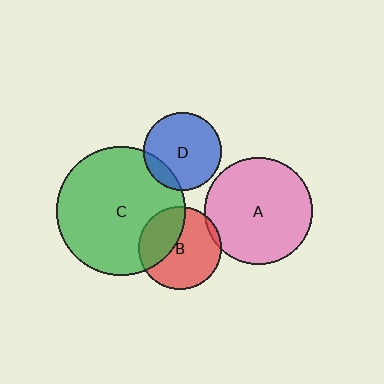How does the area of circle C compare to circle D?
Approximately 2.7 times.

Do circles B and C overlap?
Yes.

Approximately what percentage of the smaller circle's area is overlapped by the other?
Approximately 35%.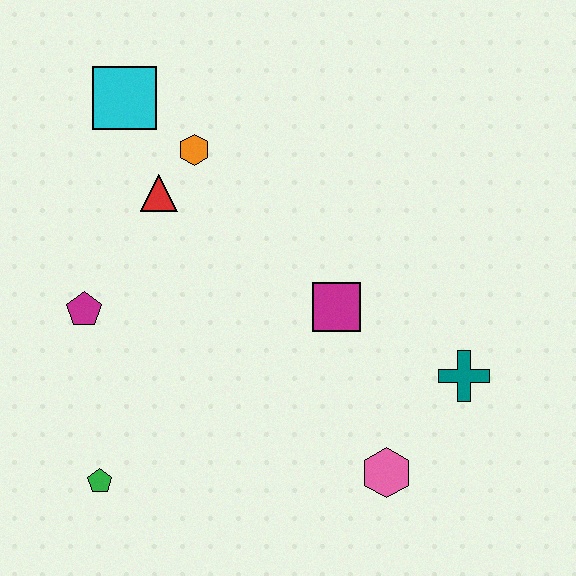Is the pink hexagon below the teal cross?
Yes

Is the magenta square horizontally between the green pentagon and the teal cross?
Yes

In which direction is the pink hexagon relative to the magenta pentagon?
The pink hexagon is to the right of the magenta pentagon.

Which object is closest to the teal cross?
The pink hexagon is closest to the teal cross.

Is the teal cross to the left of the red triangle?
No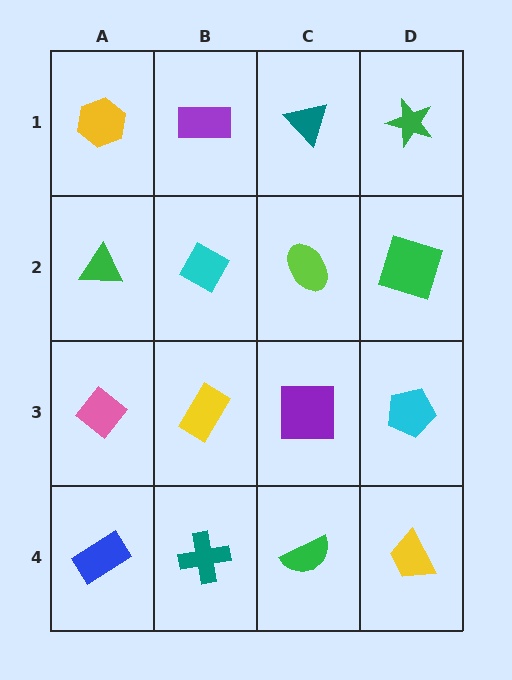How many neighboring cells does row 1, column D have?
2.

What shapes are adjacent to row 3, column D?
A green square (row 2, column D), a yellow trapezoid (row 4, column D), a purple square (row 3, column C).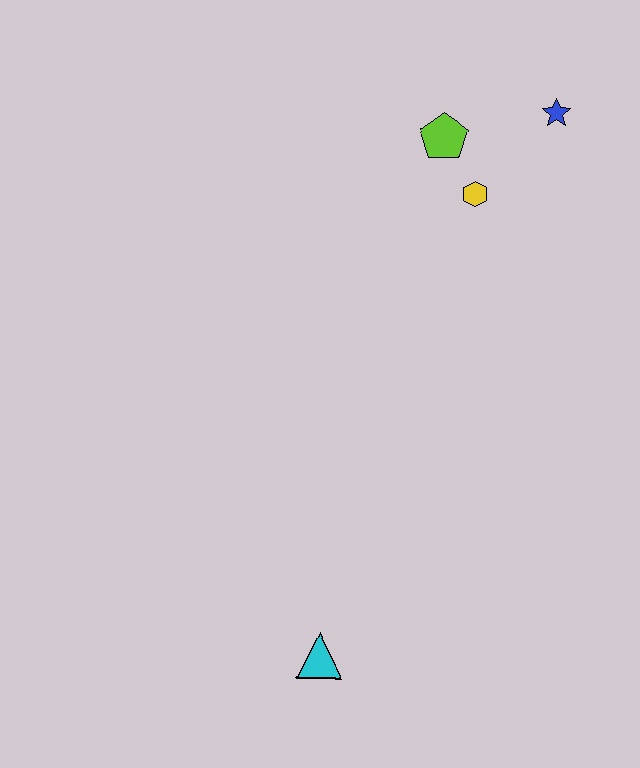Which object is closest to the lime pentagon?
The yellow hexagon is closest to the lime pentagon.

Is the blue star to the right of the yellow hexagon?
Yes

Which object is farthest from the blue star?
The cyan triangle is farthest from the blue star.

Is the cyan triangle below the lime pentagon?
Yes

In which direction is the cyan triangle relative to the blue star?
The cyan triangle is below the blue star.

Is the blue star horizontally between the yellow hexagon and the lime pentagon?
No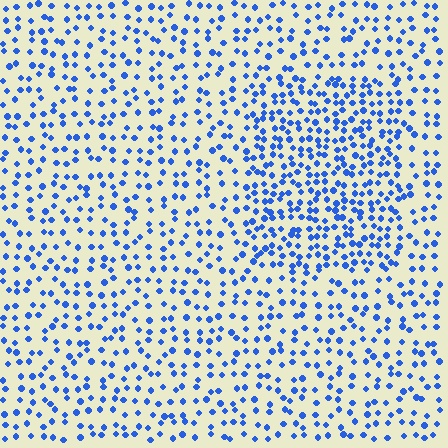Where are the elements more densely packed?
The elements are more densely packed inside the rectangle boundary.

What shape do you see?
I see a rectangle.